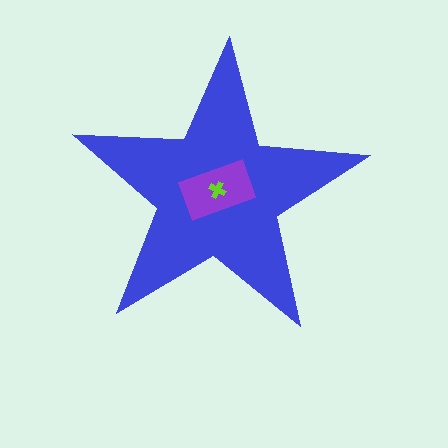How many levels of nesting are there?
3.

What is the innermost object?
The lime cross.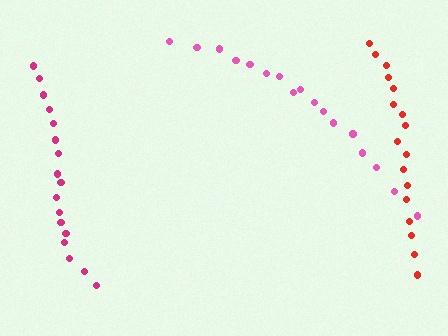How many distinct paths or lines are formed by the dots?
There are 3 distinct paths.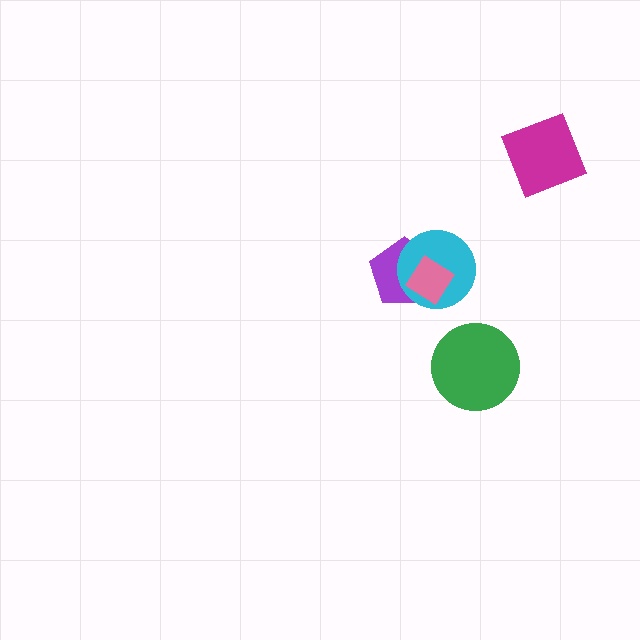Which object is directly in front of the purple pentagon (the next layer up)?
The cyan circle is directly in front of the purple pentagon.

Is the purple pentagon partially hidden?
Yes, it is partially covered by another shape.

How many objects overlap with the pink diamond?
2 objects overlap with the pink diamond.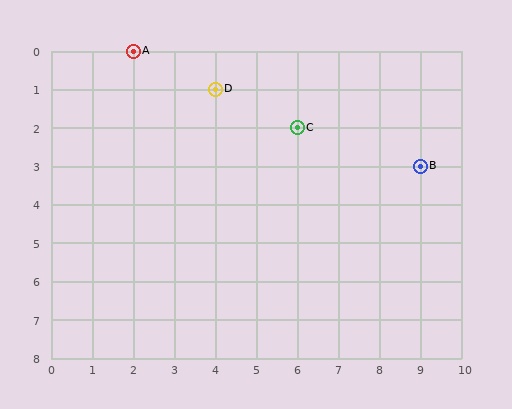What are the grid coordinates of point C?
Point C is at grid coordinates (6, 2).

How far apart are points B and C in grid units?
Points B and C are 3 columns and 1 row apart (about 3.2 grid units diagonally).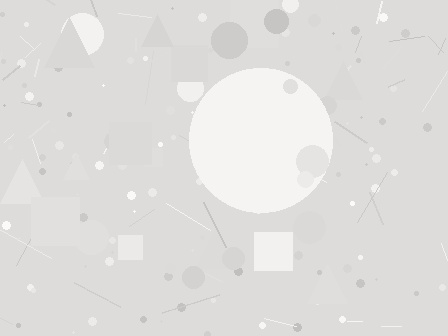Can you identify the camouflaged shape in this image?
The camouflaged shape is a circle.